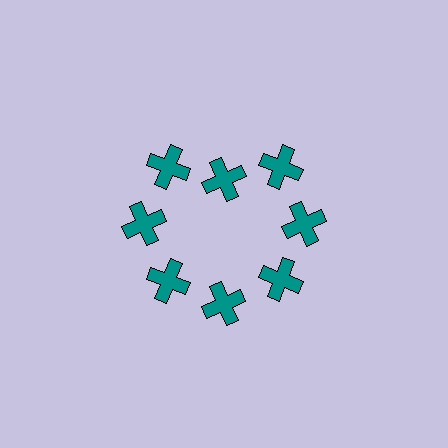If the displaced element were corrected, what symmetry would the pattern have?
It would have 8-fold rotational symmetry — the pattern would map onto itself every 45 degrees.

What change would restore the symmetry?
The symmetry would be restored by moving it outward, back onto the ring so that all 8 crosses sit at equal angles and equal distance from the center.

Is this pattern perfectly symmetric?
No. The 8 teal crosses are arranged in a ring, but one element near the 12 o'clock position is pulled inward toward the center, breaking the 8-fold rotational symmetry.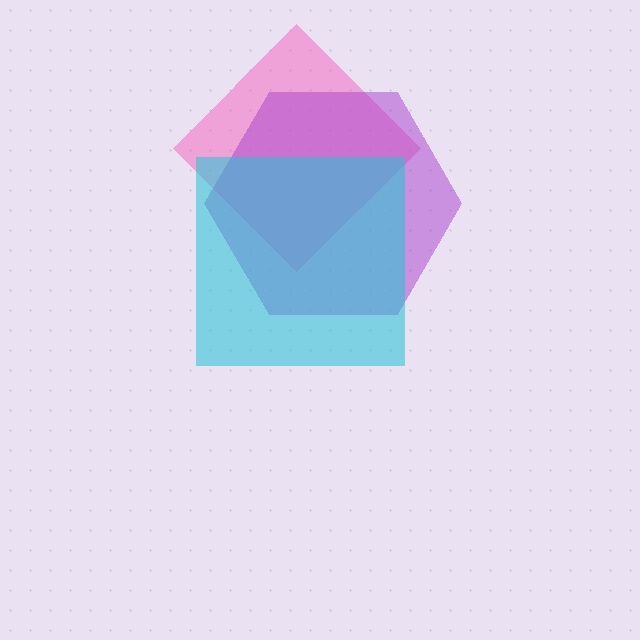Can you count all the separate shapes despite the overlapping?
Yes, there are 3 separate shapes.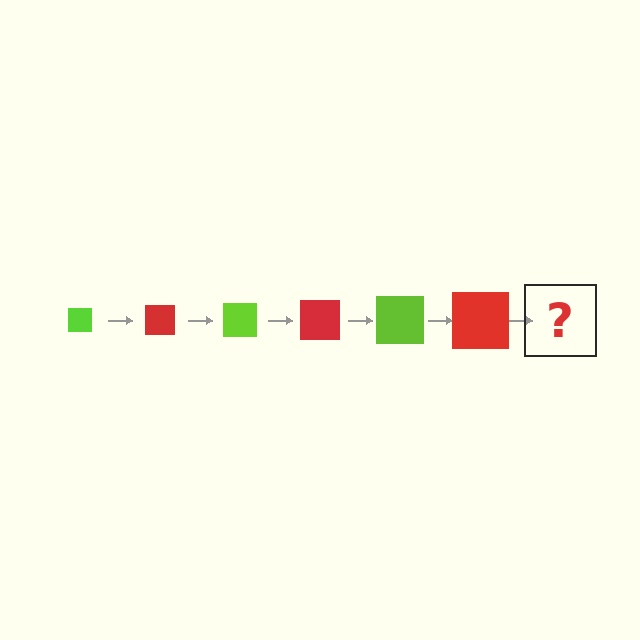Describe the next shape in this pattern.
It should be a lime square, larger than the previous one.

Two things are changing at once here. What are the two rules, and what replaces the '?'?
The two rules are that the square grows larger each step and the color cycles through lime and red. The '?' should be a lime square, larger than the previous one.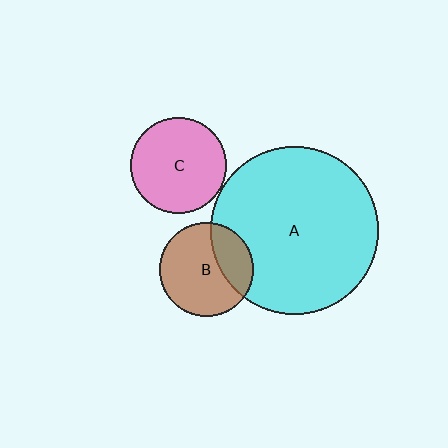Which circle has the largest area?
Circle A (cyan).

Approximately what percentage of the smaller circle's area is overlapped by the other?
Approximately 30%.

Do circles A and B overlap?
Yes.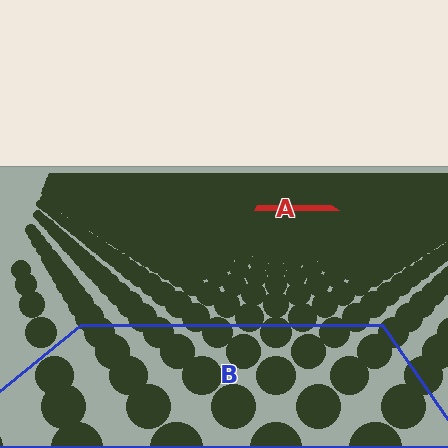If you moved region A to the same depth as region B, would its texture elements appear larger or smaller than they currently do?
They would appear larger. At a closer depth, the same texture elements are projected at a bigger on-screen size.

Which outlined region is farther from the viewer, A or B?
Region A is farther from the viewer — the texture elements inside it appear smaller and more densely packed.